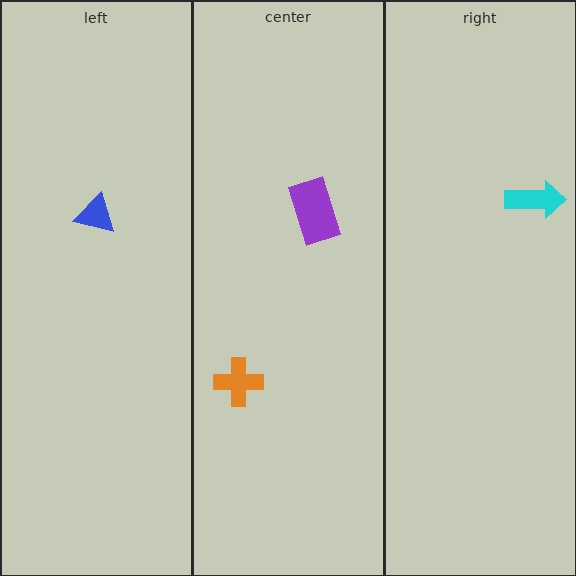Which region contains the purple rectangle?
The center region.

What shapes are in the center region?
The orange cross, the purple rectangle.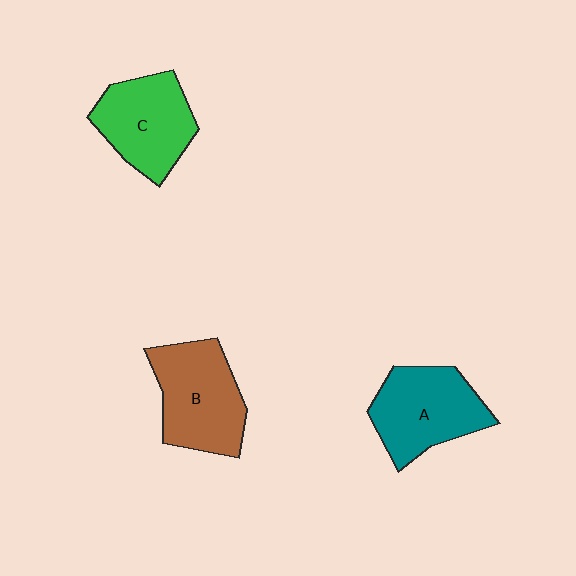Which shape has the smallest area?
Shape C (green).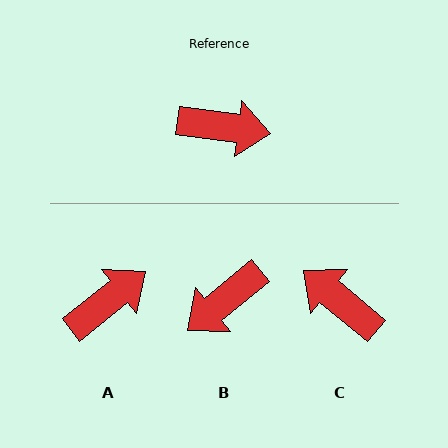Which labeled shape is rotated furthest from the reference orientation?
C, about 148 degrees away.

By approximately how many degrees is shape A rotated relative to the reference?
Approximately 46 degrees counter-clockwise.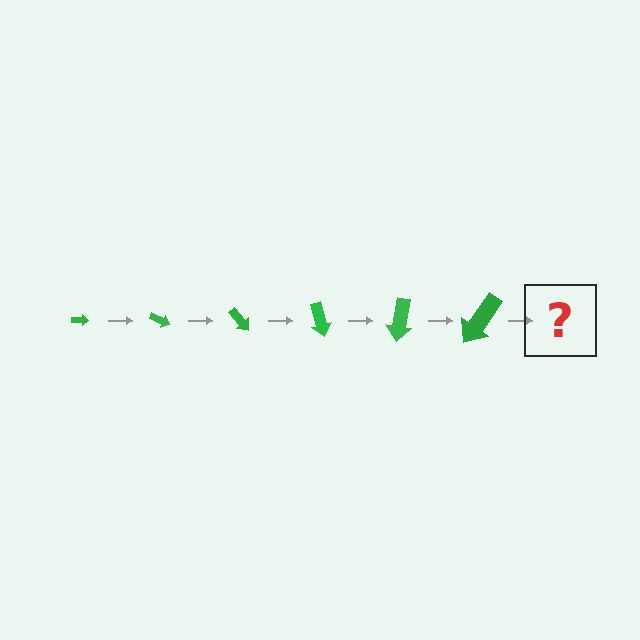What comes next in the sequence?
The next element should be an arrow, larger than the previous one and rotated 150 degrees from the start.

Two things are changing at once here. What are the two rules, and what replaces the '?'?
The two rules are that the arrow grows larger each step and it rotates 25 degrees each step. The '?' should be an arrow, larger than the previous one and rotated 150 degrees from the start.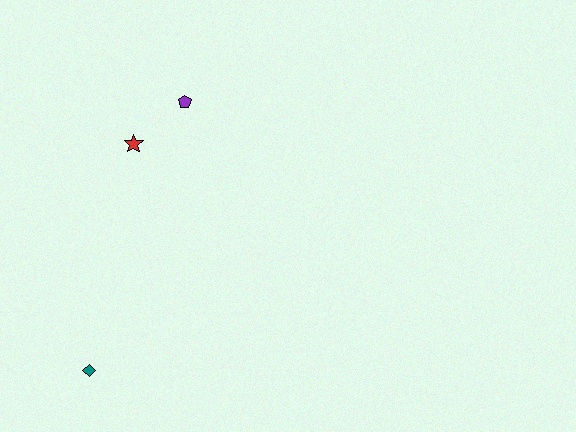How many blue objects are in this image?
There are no blue objects.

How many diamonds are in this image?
There is 1 diamond.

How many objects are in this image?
There are 3 objects.